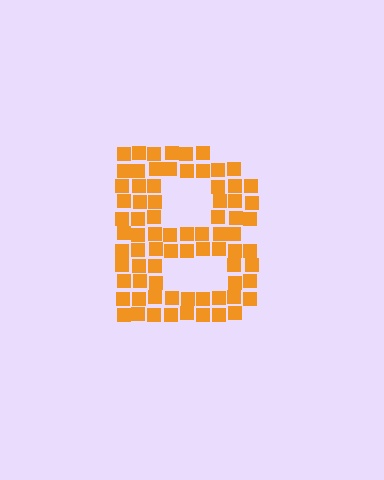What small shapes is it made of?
It is made of small squares.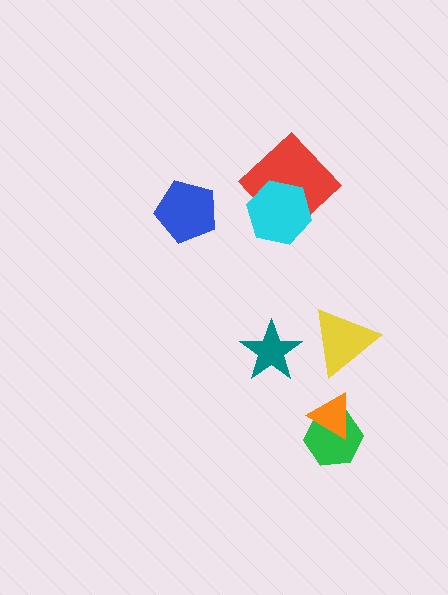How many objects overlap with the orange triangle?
1 object overlaps with the orange triangle.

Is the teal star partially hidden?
No, no other shape covers it.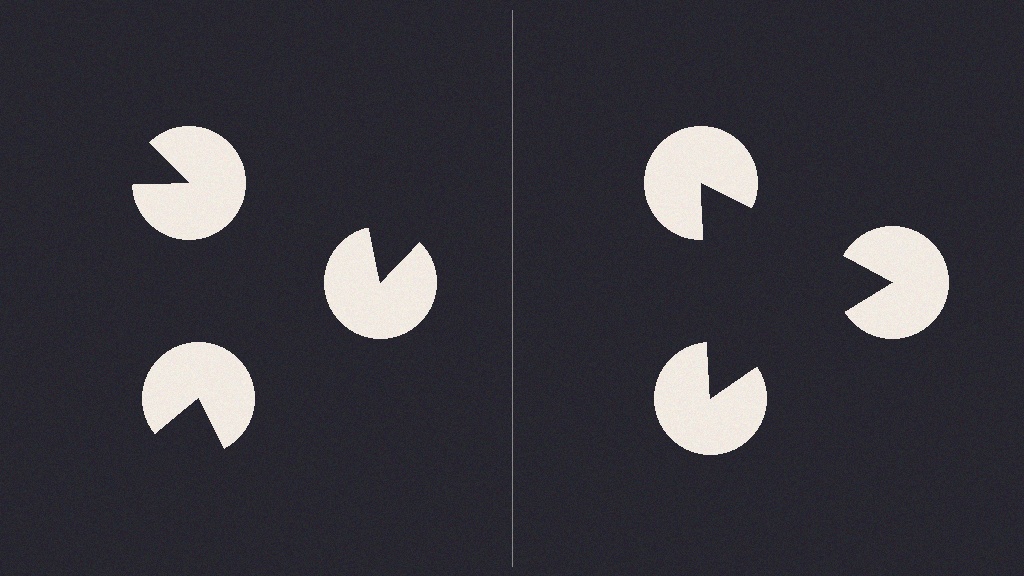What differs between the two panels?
The pac-man discs are positioned identically on both sides; only the wedge orientations differ. On the right they align to a triangle; on the left they are misaligned.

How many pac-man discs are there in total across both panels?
6 — 3 on each side.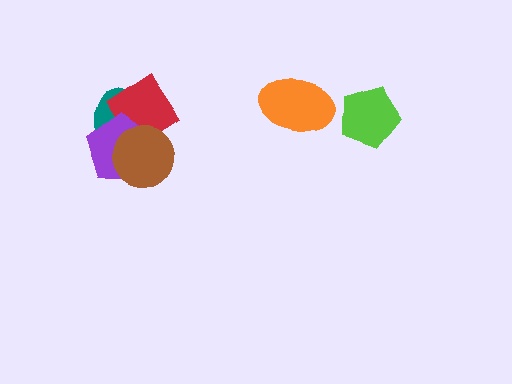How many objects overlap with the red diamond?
3 objects overlap with the red diamond.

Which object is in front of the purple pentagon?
The brown circle is in front of the purple pentagon.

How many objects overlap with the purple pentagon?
3 objects overlap with the purple pentagon.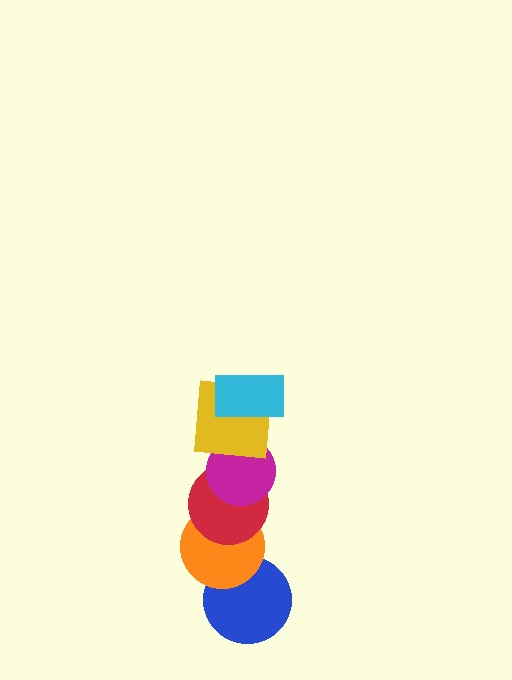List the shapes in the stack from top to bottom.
From top to bottom: the cyan rectangle, the yellow square, the magenta circle, the red circle, the orange circle, the blue circle.